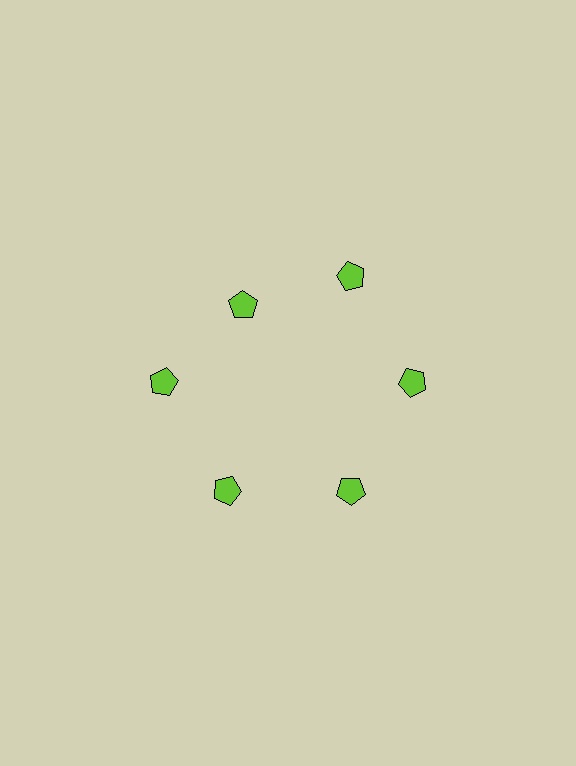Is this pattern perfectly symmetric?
No. The 6 lime pentagons are arranged in a ring, but one element near the 11 o'clock position is pulled inward toward the center, breaking the 6-fold rotational symmetry.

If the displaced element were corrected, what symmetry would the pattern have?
It would have 6-fold rotational symmetry — the pattern would map onto itself every 60 degrees.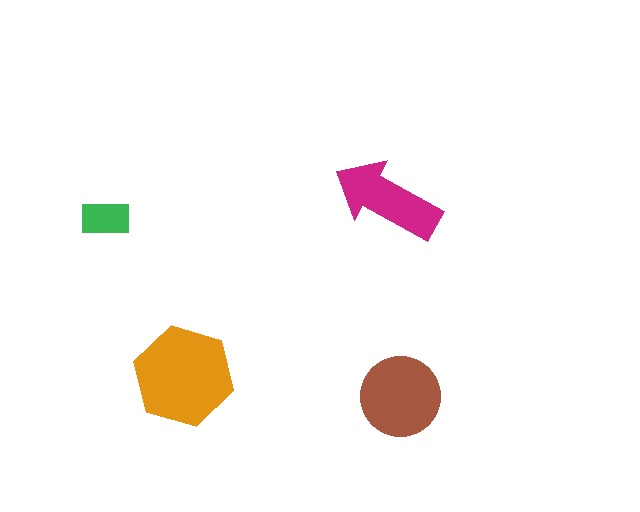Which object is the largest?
The orange hexagon.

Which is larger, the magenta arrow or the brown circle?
The brown circle.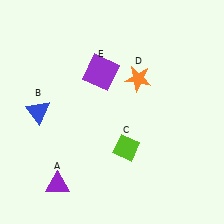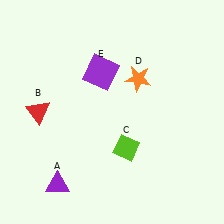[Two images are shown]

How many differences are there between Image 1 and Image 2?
There is 1 difference between the two images.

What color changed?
The triangle (B) changed from blue in Image 1 to red in Image 2.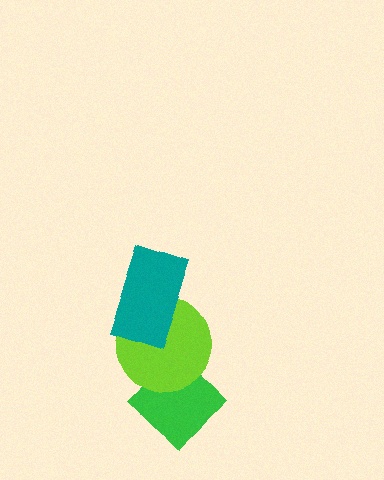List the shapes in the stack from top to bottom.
From top to bottom: the teal rectangle, the lime circle, the green diamond.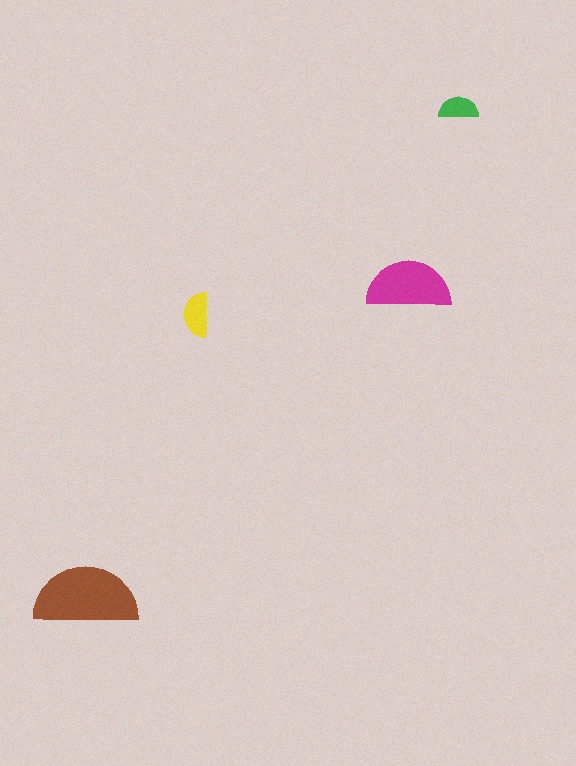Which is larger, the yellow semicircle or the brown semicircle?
The brown one.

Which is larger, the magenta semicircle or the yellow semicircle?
The magenta one.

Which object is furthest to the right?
The green semicircle is rightmost.